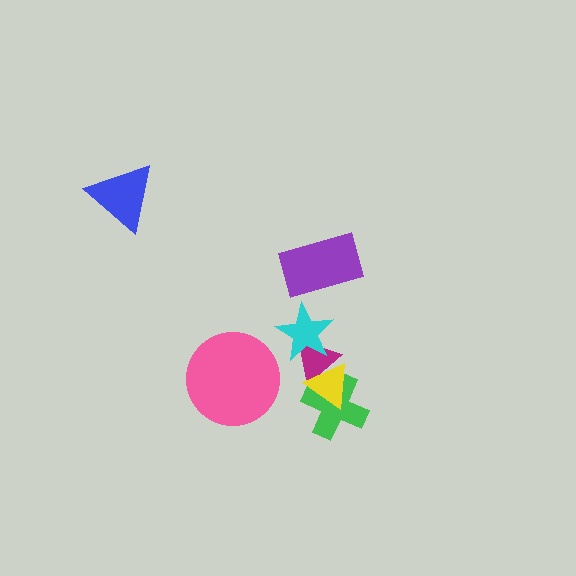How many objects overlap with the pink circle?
0 objects overlap with the pink circle.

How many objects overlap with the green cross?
2 objects overlap with the green cross.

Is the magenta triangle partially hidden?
Yes, it is partially covered by another shape.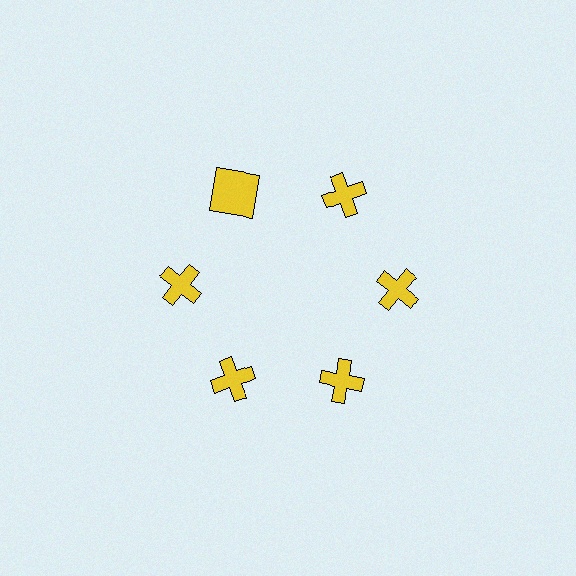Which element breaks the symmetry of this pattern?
The yellow square at roughly the 11 o'clock position breaks the symmetry. All other shapes are yellow crosses.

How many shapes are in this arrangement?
There are 6 shapes arranged in a ring pattern.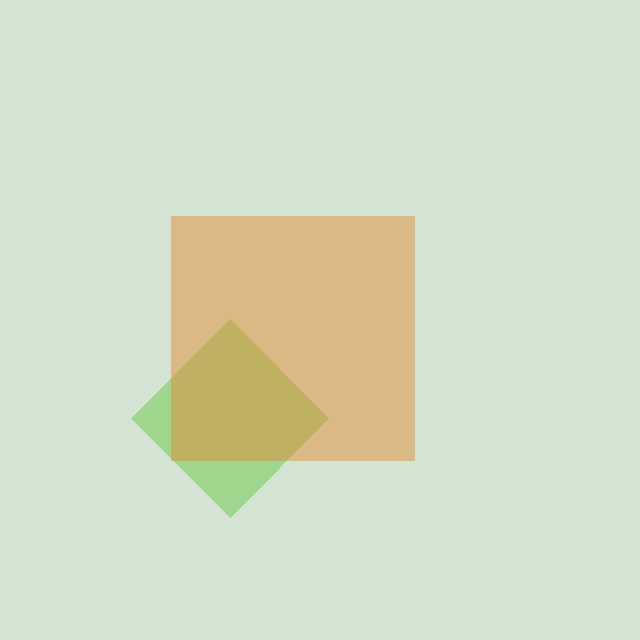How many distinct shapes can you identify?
There are 2 distinct shapes: a lime diamond, an orange square.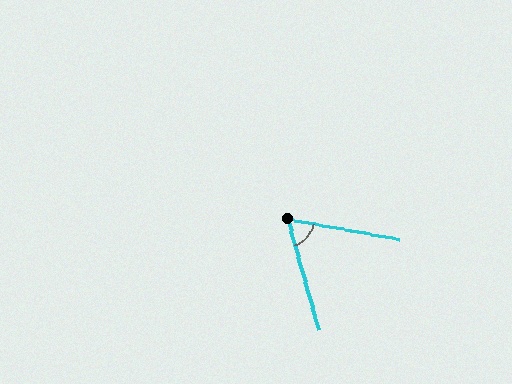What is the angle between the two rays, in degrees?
Approximately 64 degrees.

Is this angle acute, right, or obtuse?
It is acute.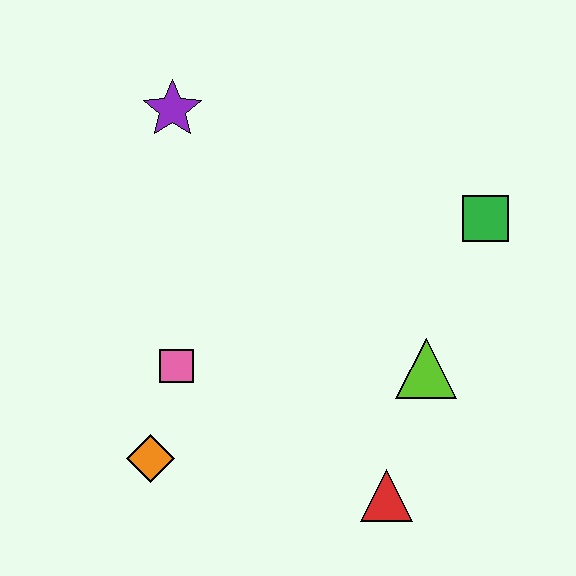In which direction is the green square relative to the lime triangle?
The green square is above the lime triangle.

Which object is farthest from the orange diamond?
The green square is farthest from the orange diamond.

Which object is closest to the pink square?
The orange diamond is closest to the pink square.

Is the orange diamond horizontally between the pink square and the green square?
No